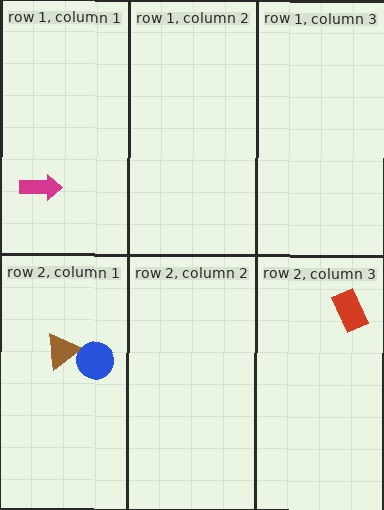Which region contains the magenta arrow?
The row 1, column 1 region.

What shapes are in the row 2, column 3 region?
The red rectangle.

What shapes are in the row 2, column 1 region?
The brown triangle, the blue circle.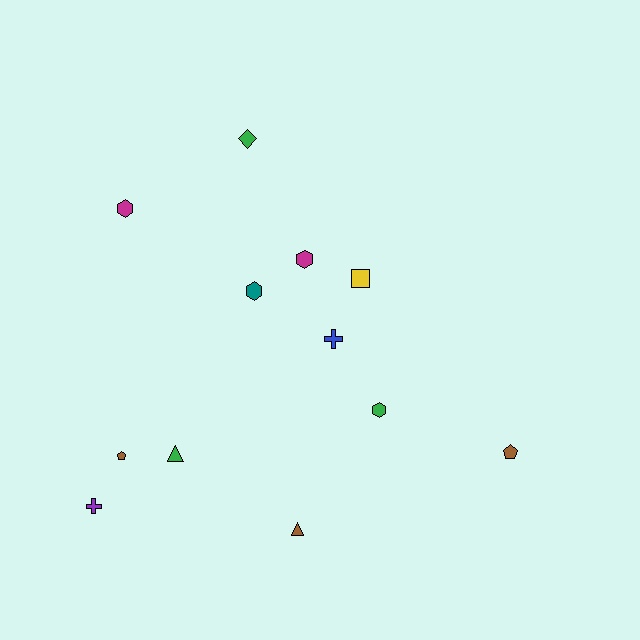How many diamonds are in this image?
There is 1 diamond.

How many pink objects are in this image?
There are no pink objects.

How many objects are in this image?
There are 12 objects.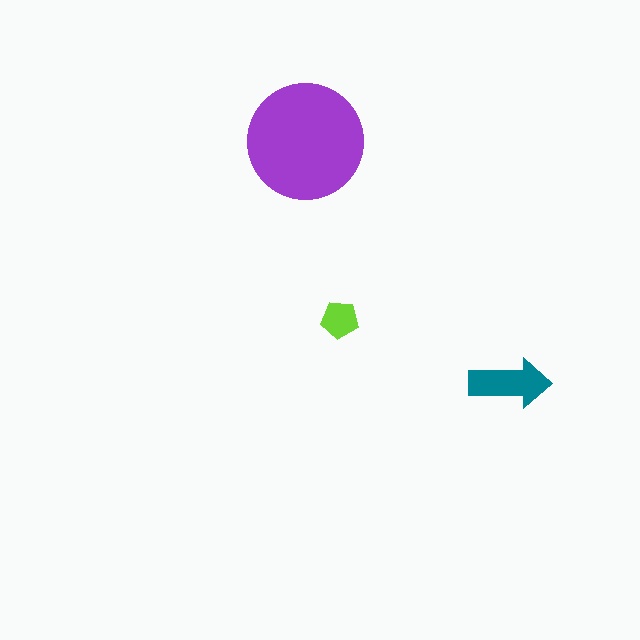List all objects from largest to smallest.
The purple circle, the teal arrow, the lime pentagon.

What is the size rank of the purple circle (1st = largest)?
1st.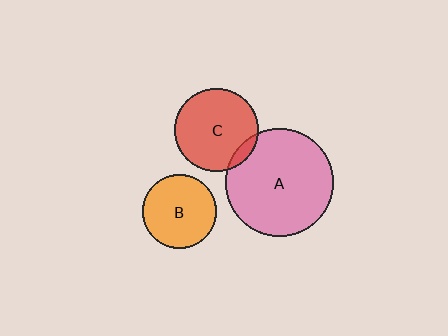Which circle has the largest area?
Circle A (pink).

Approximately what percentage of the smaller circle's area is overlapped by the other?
Approximately 10%.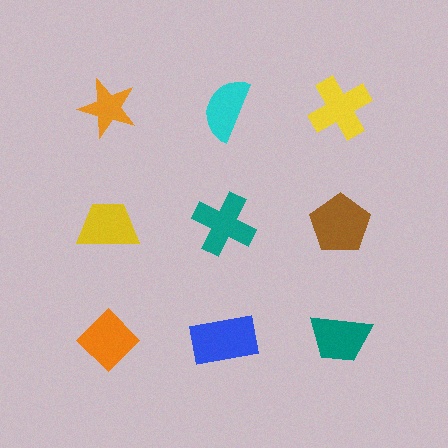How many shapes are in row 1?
3 shapes.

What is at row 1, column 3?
A yellow cross.